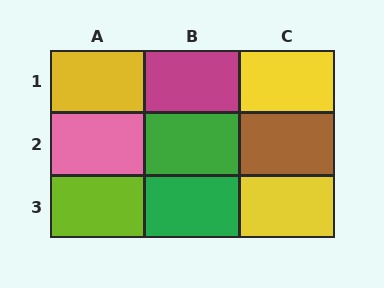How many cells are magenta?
1 cell is magenta.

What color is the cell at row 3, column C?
Yellow.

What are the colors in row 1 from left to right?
Yellow, magenta, yellow.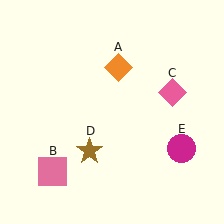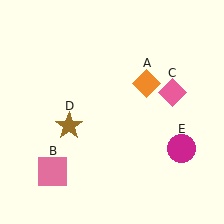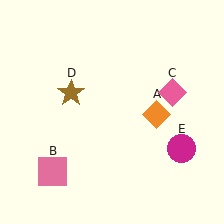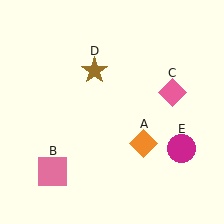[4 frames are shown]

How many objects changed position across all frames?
2 objects changed position: orange diamond (object A), brown star (object D).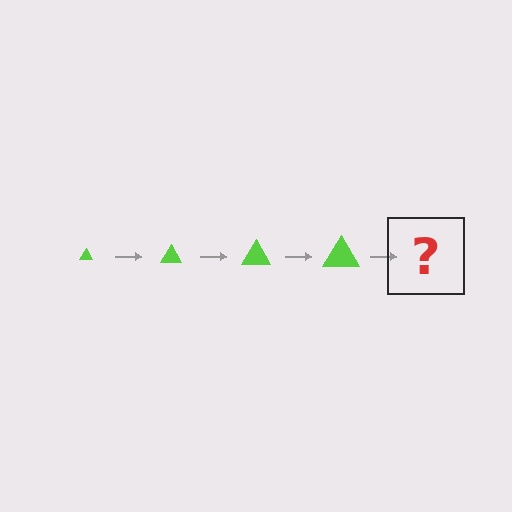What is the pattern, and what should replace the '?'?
The pattern is that the triangle gets progressively larger each step. The '?' should be a lime triangle, larger than the previous one.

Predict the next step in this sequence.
The next step is a lime triangle, larger than the previous one.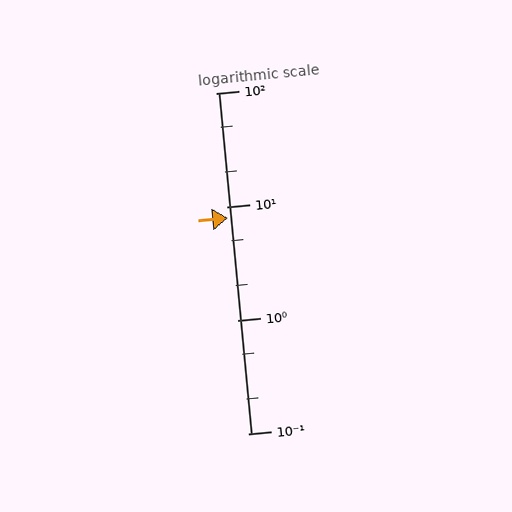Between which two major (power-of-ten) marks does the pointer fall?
The pointer is between 1 and 10.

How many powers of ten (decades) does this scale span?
The scale spans 3 decades, from 0.1 to 100.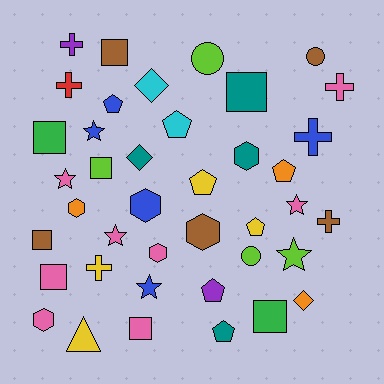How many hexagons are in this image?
There are 6 hexagons.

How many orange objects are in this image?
There are 3 orange objects.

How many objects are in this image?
There are 40 objects.